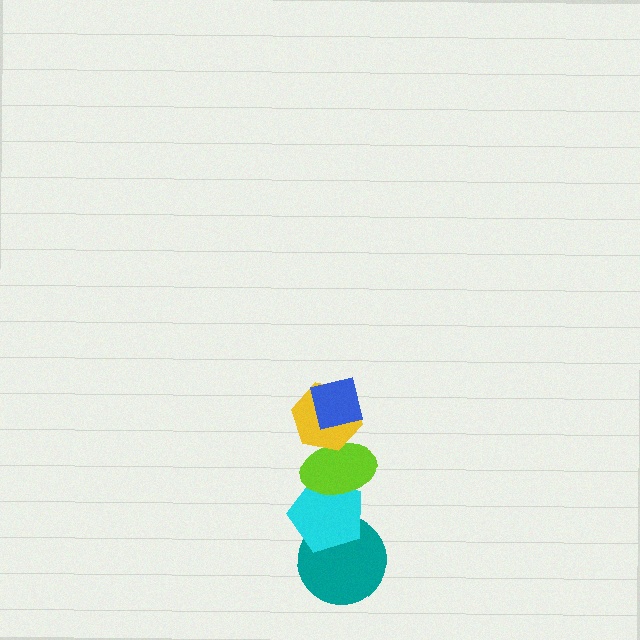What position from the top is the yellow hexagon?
The yellow hexagon is 2nd from the top.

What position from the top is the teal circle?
The teal circle is 5th from the top.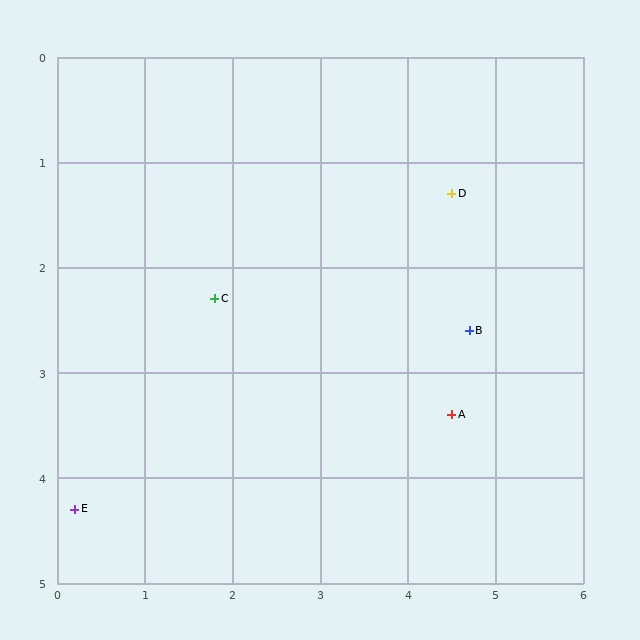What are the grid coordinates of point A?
Point A is at approximately (4.5, 3.4).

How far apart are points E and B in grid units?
Points E and B are about 4.8 grid units apart.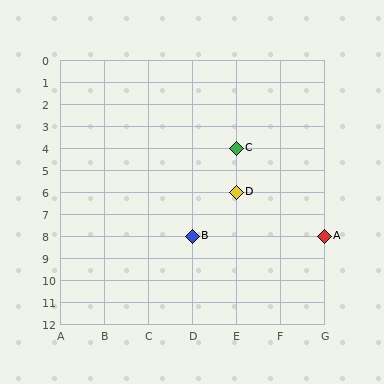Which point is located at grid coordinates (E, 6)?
Point D is at (E, 6).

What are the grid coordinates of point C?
Point C is at grid coordinates (E, 4).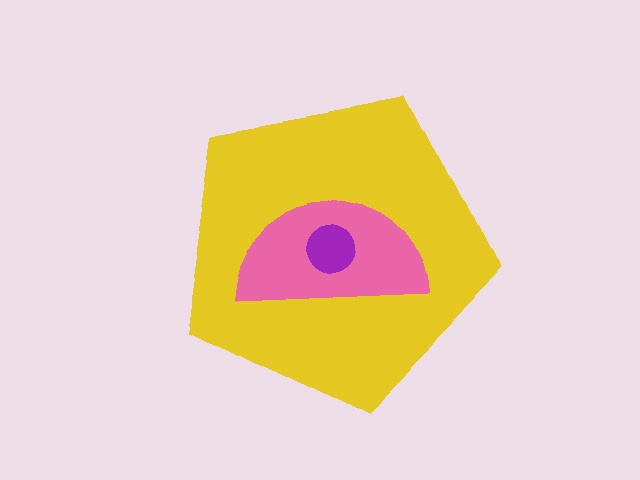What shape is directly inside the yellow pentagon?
The pink semicircle.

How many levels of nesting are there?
3.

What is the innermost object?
The purple circle.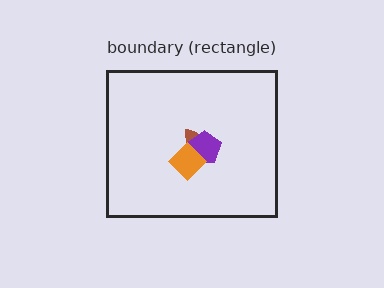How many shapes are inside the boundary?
3 inside, 0 outside.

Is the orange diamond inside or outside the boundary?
Inside.